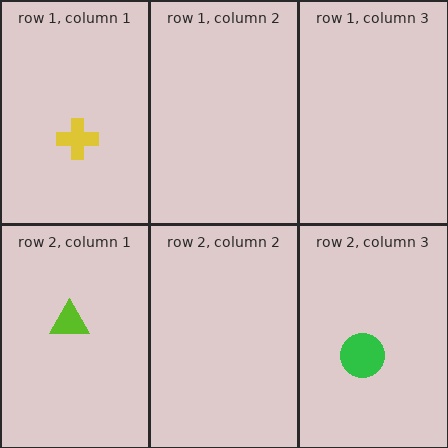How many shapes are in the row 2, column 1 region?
1.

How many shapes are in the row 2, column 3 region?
1.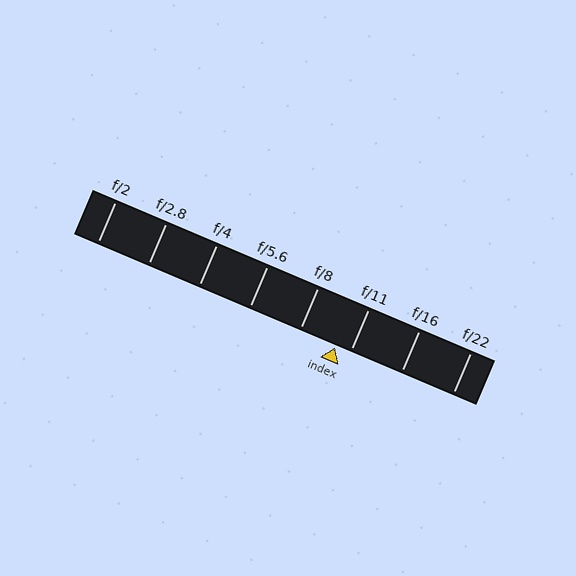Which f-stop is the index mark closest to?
The index mark is closest to f/11.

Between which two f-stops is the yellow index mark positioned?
The index mark is between f/8 and f/11.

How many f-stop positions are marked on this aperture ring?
There are 8 f-stop positions marked.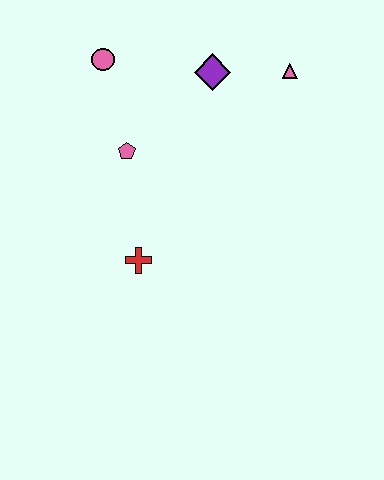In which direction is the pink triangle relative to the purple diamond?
The pink triangle is to the right of the purple diamond.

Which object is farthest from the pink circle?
The red cross is farthest from the pink circle.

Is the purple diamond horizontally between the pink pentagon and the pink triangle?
Yes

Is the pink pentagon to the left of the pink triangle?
Yes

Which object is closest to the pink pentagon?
The pink circle is closest to the pink pentagon.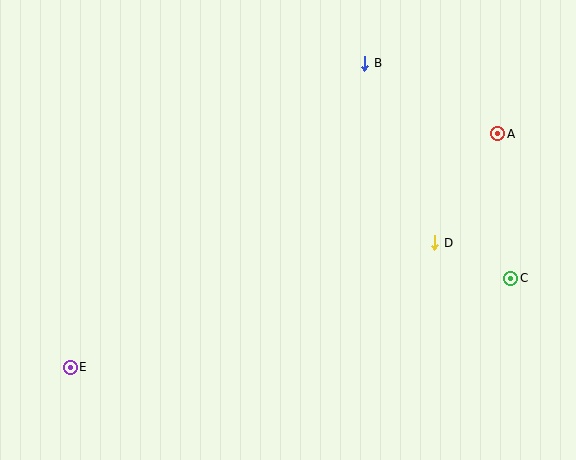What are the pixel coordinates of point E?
Point E is at (70, 367).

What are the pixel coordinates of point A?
Point A is at (498, 134).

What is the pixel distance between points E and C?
The distance between E and C is 449 pixels.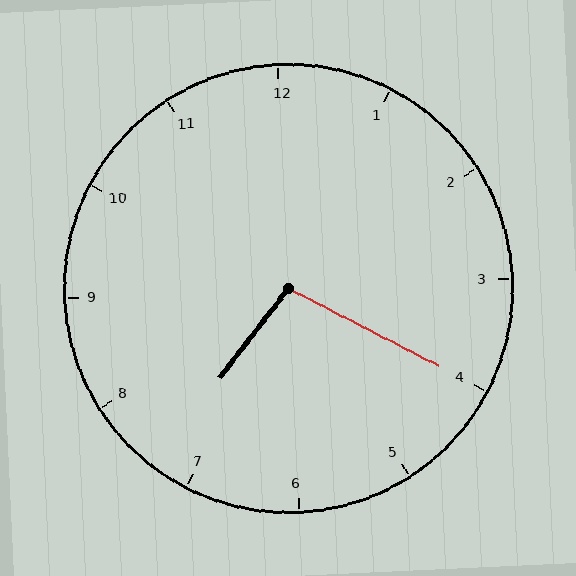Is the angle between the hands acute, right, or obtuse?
It is obtuse.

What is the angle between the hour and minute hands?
Approximately 100 degrees.